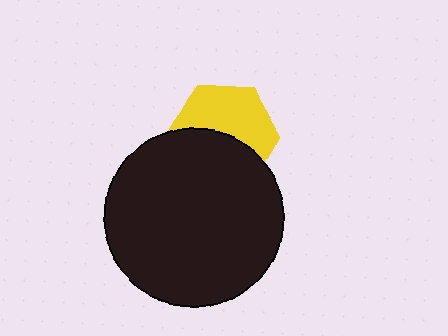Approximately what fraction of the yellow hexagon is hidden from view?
Roughly 47% of the yellow hexagon is hidden behind the black circle.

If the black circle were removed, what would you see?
You would see the complete yellow hexagon.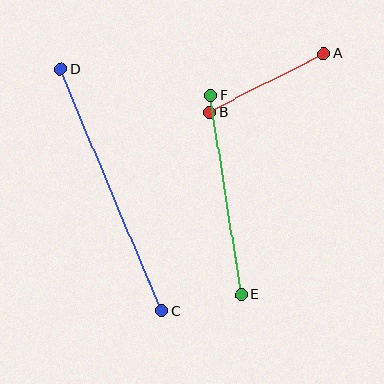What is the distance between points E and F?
The distance is approximately 202 pixels.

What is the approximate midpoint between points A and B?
The midpoint is at approximately (267, 83) pixels.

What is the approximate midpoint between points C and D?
The midpoint is at approximately (111, 190) pixels.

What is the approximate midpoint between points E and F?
The midpoint is at approximately (226, 195) pixels.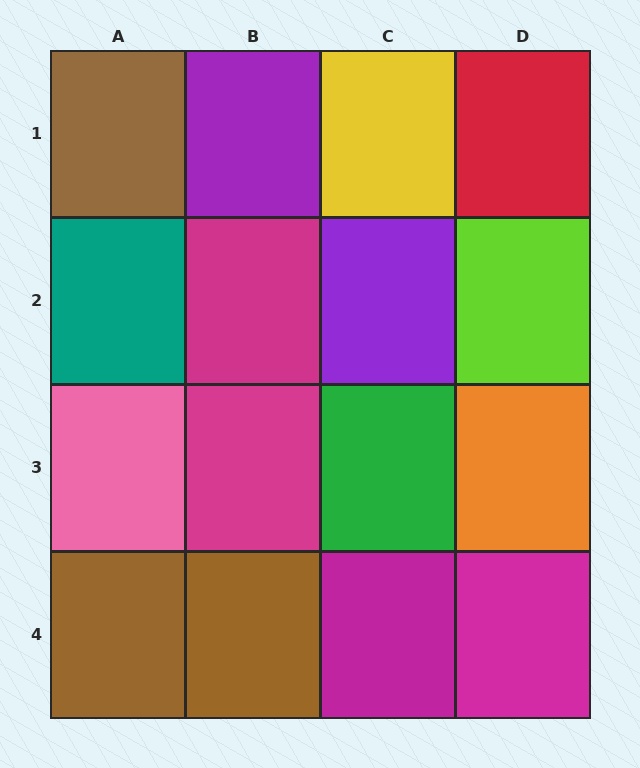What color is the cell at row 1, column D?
Red.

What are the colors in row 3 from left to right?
Pink, magenta, green, orange.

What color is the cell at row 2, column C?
Purple.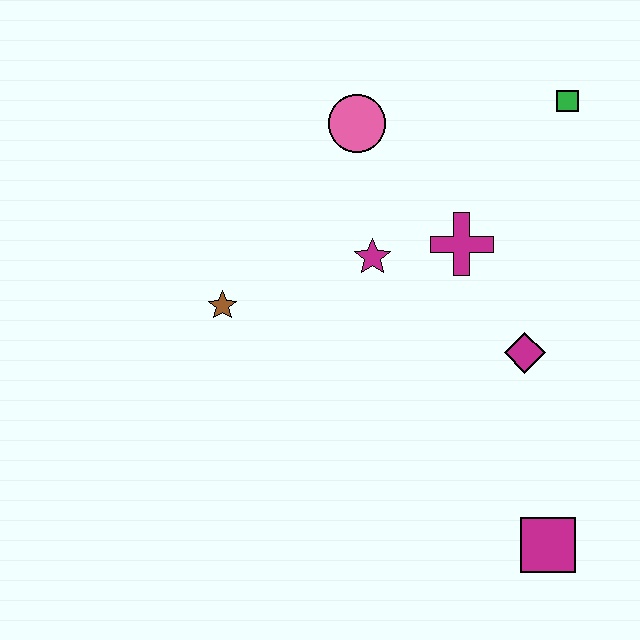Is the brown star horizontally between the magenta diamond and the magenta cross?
No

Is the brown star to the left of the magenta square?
Yes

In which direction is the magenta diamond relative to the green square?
The magenta diamond is below the green square.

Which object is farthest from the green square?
The magenta square is farthest from the green square.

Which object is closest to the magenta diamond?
The magenta cross is closest to the magenta diamond.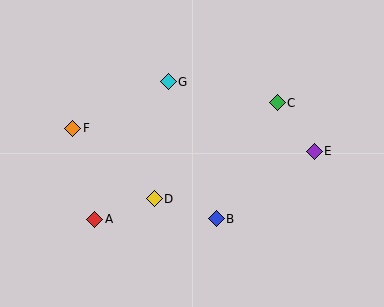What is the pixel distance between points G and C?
The distance between G and C is 111 pixels.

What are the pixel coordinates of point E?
Point E is at (314, 151).